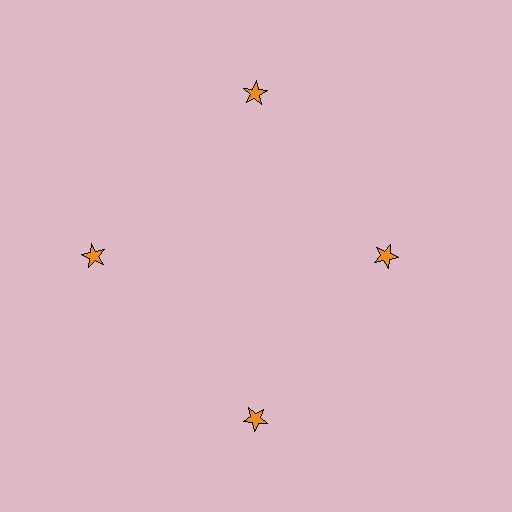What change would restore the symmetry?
The symmetry would be restored by moving it outward, back onto the ring so that all 4 stars sit at equal angles and equal distance from the center.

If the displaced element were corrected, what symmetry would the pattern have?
It would have 4-fold rotational symmetry — the pattern would map onto itself every 90 degrees.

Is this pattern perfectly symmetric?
No. The 4 orange stars are arranged in a ring, but one element near the 3 o'clock position is pulled inward toward the center, breaking the 4-fold rotational symmetry.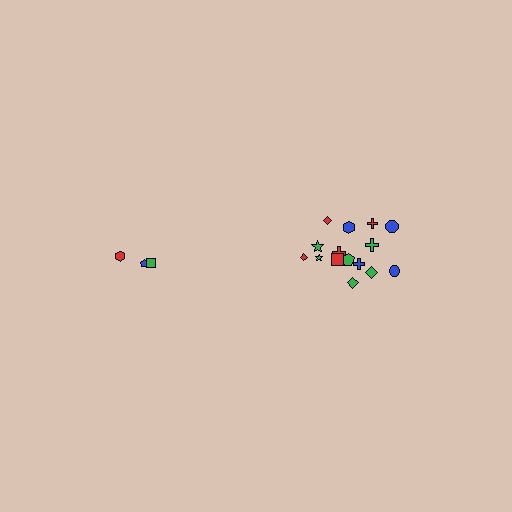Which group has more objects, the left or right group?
The right group.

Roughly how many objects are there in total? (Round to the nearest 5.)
Roughly 20 objects in total.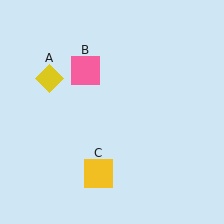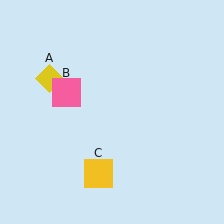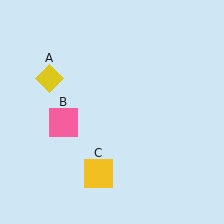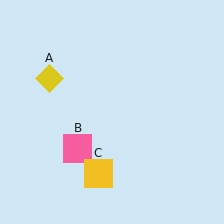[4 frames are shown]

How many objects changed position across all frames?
1 object changed position: pink square (object B).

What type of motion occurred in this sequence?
The pink square (object B) rotated counterclockwise around the center of the scene.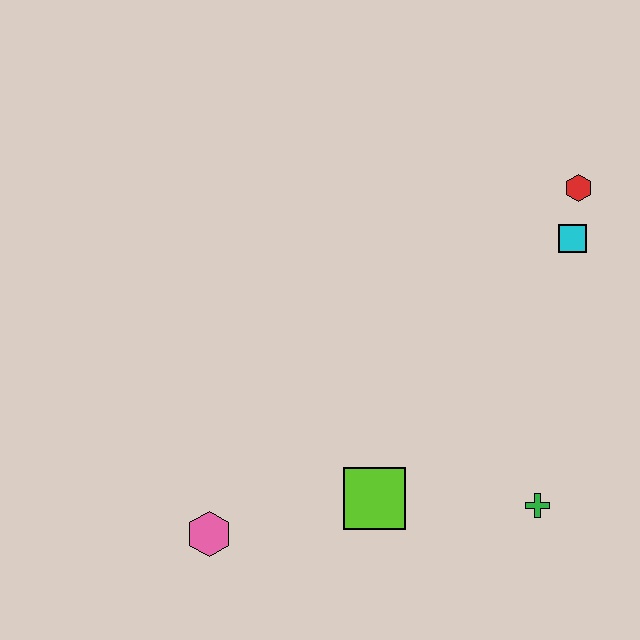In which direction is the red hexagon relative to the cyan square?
The red hexagon is above the cyan square.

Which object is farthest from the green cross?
The pink hexagon is farthest from the green cross.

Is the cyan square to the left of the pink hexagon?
No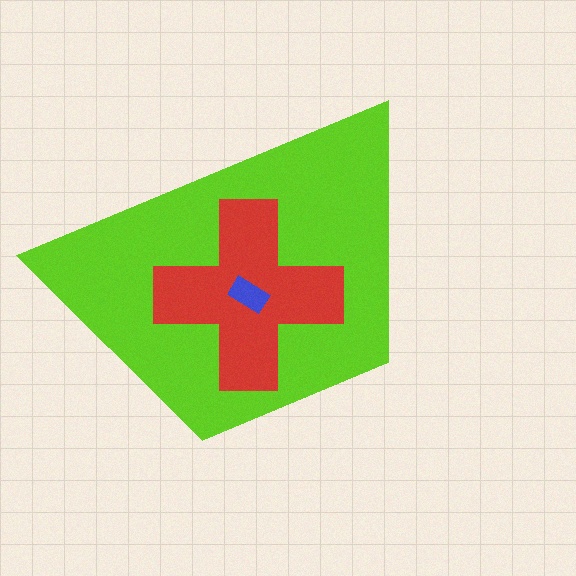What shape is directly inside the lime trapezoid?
The red cross.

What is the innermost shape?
The blue rectangle.